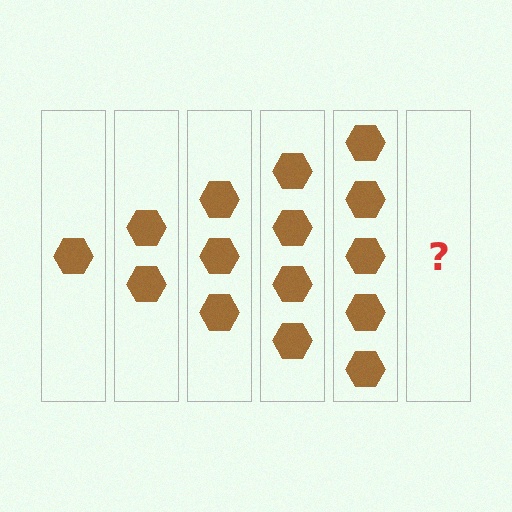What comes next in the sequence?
The next element should be 6 hexagons.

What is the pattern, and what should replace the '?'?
The pattern is that each step adds one more hexagon. The '?' should be 6 hexagons.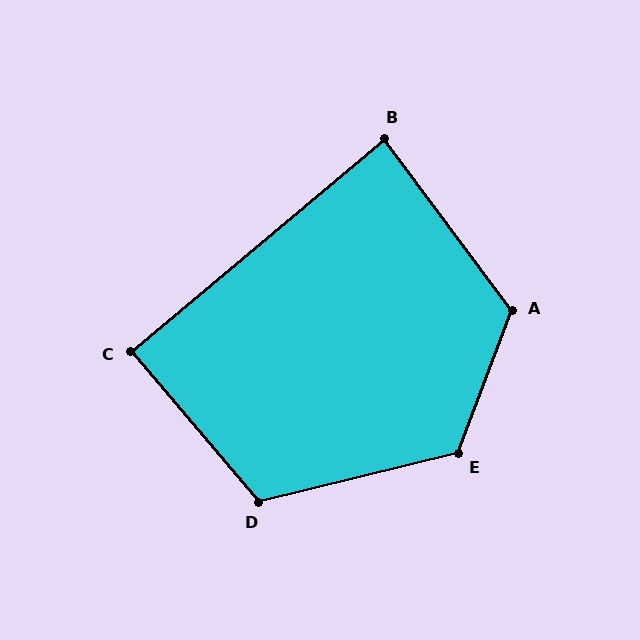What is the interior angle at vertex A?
Approximately 123 degrees (obtuse).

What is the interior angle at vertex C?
Approximately 90 degrees (approximately right).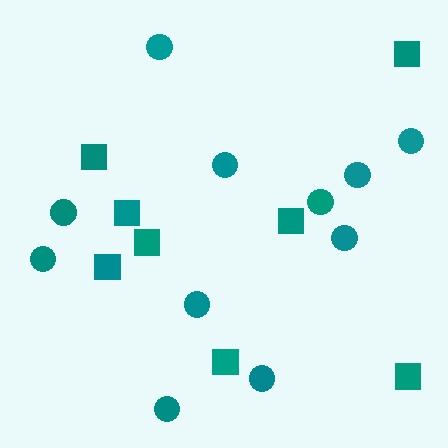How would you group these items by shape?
There are 2 groups: one group of squares (8) and one group of circles (11).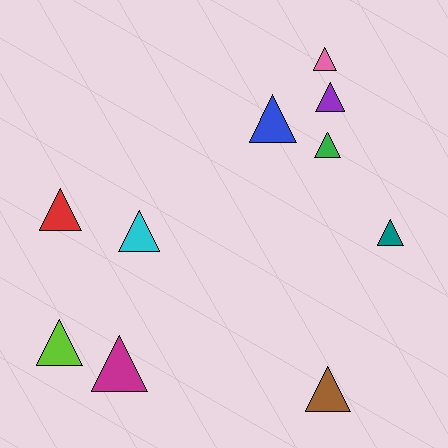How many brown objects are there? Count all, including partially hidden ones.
There is 1 brown object.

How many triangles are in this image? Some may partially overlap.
There are 10 triangles.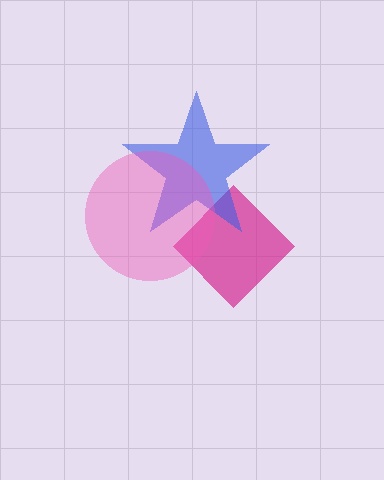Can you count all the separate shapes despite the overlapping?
Yes, there are 3 separate shapes.